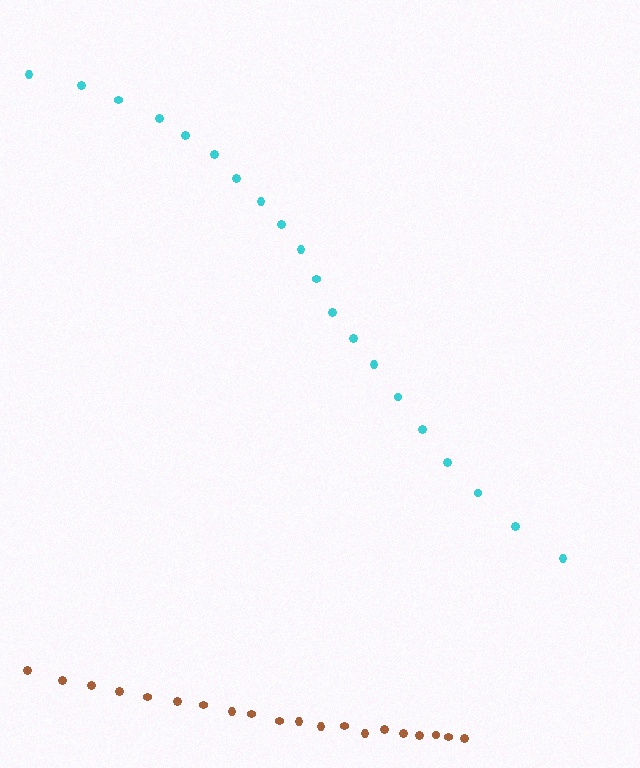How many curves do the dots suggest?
There are 2 distinct paths.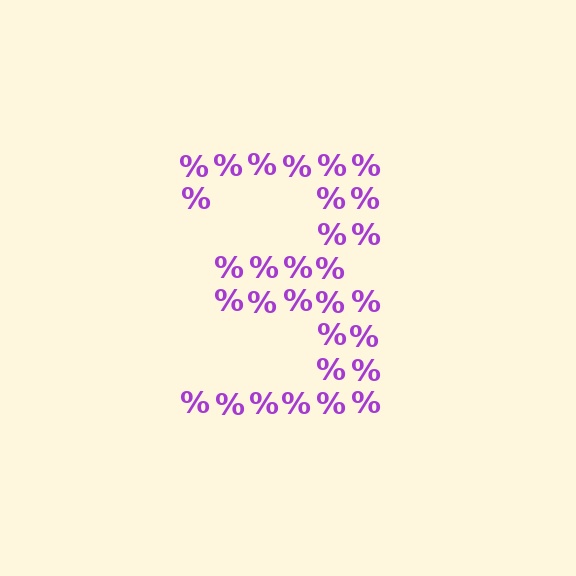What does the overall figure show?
The overall figure shows the digit 3.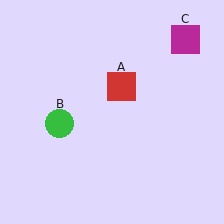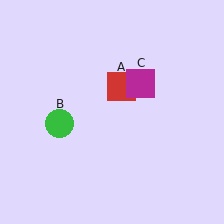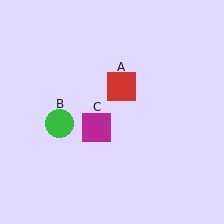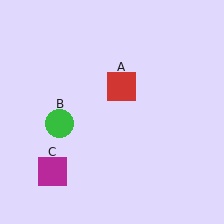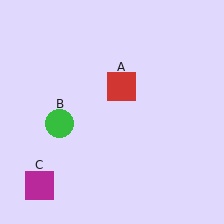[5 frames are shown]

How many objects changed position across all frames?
1 object changed position: magenta square (object C).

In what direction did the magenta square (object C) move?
The magenta square (object C) moved down and to the left.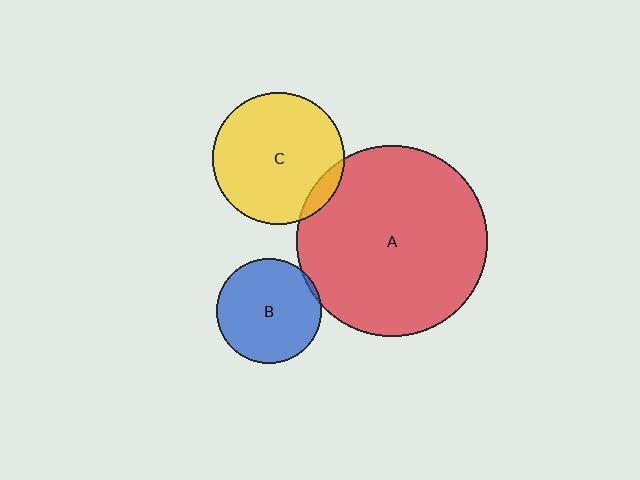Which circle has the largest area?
Circle A (red).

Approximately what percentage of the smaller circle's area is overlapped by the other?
Approximately 10%.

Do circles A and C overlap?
Yes.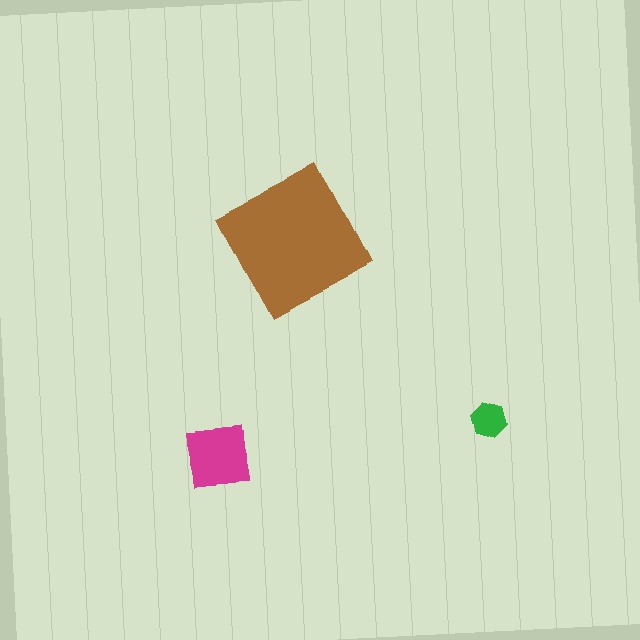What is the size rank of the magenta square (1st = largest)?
2nd.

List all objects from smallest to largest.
The green hexagon, the magenta square, the brown square.